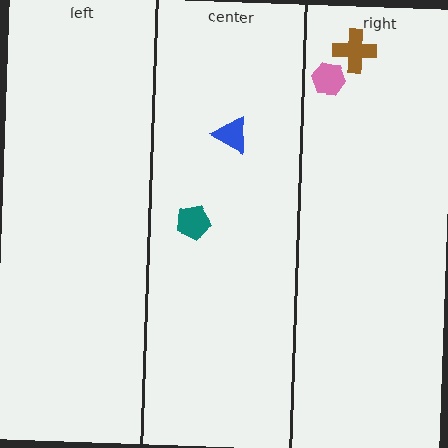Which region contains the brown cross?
The right region.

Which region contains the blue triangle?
The center region.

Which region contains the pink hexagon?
The right region.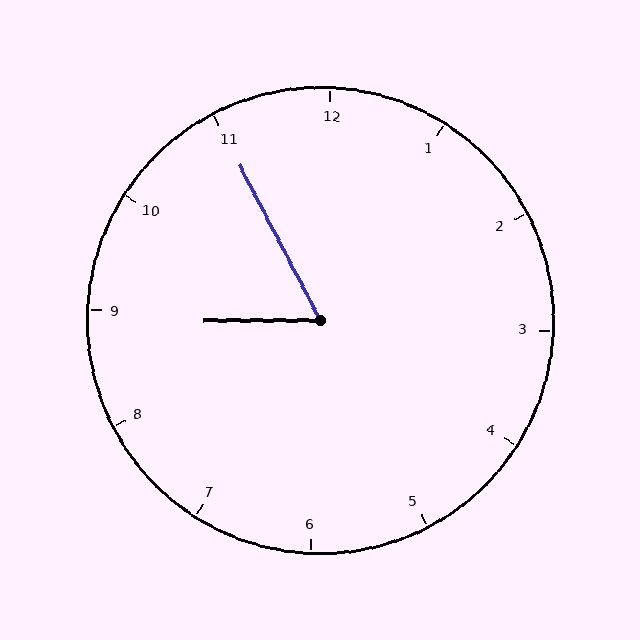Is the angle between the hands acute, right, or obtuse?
It is acute.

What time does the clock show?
8:55.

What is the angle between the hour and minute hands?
Approximately 62 degrees.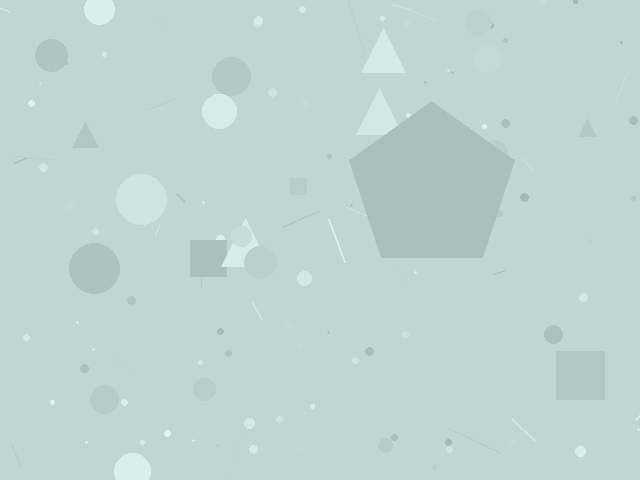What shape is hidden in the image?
A pentagon is hidden in the image.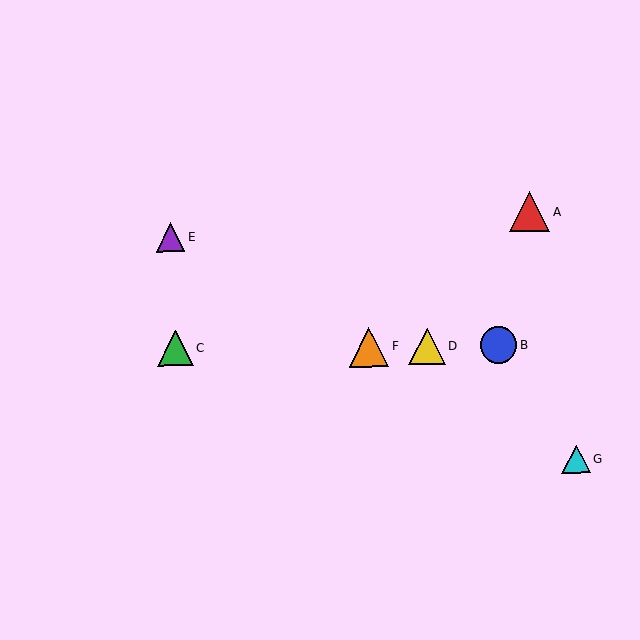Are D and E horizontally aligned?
No, D is at y≈346 and E is at y≈238.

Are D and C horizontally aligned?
Yes, both are at y≈346.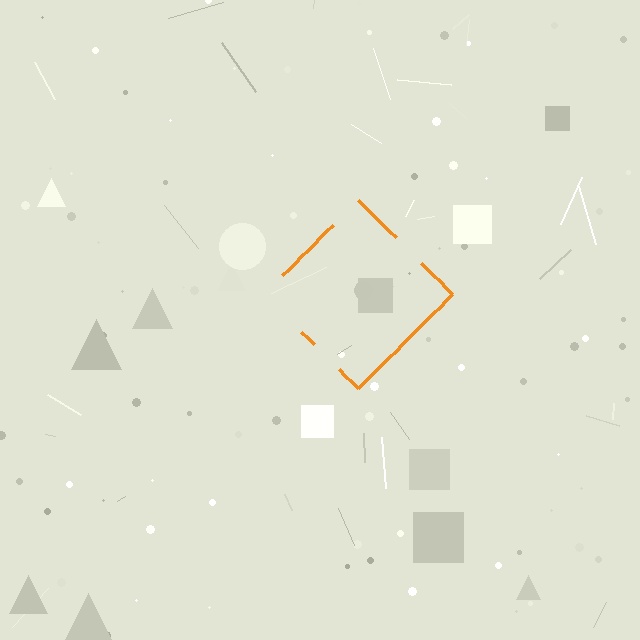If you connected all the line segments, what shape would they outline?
They would outline a diamond.